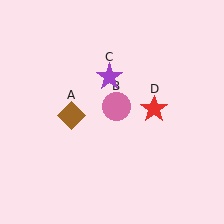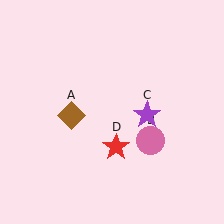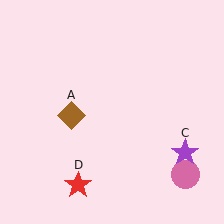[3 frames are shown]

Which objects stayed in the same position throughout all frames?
Brown diamond (object A) remained stationary.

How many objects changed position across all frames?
3 objects changed position: pink circle (object B), purple star (object C), red star (object D).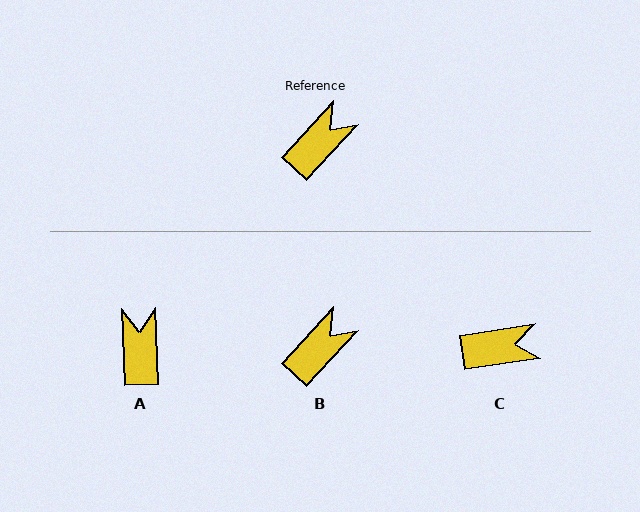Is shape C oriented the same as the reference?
No, it is off by about 39 degrees.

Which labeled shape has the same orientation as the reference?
B.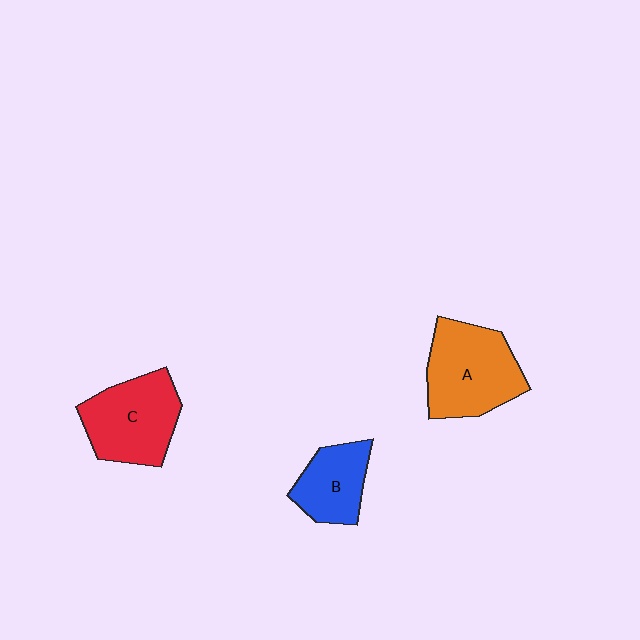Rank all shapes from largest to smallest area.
From largest to smallest: A (orange), C (red), B (blue).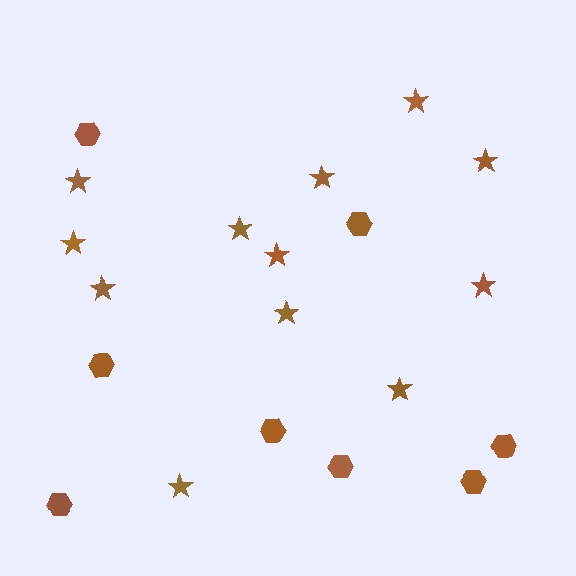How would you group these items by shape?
There are 2 groups: one group of stars (12) and one group of hexagons (8).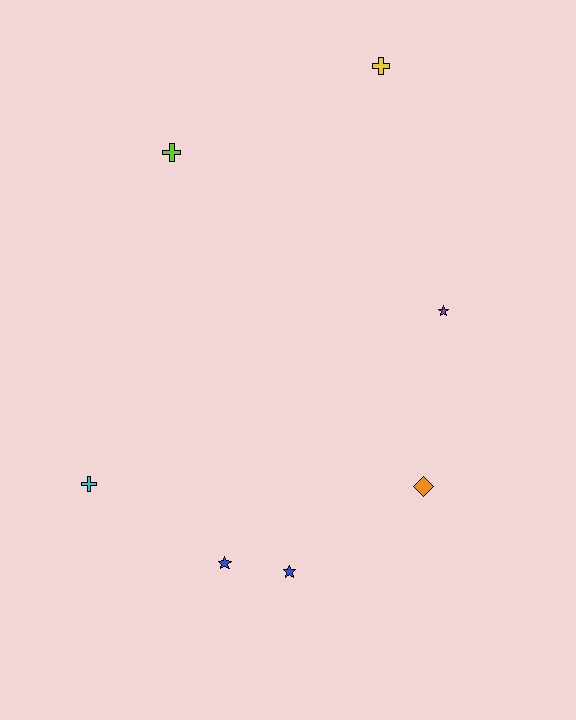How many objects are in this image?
There are 7 objects.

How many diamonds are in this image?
There is 1 diamond.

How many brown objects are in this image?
There are no brown objects.